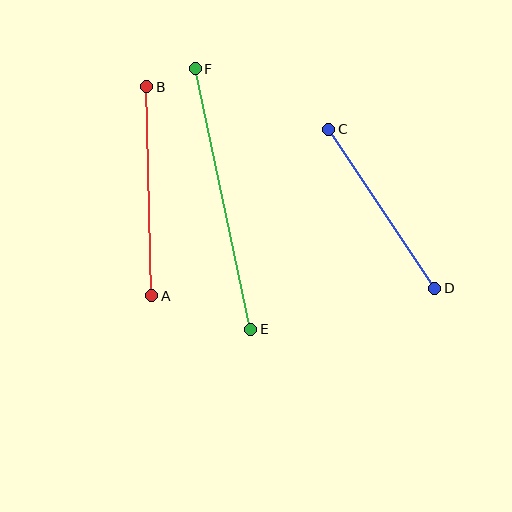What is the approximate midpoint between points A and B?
The midpoint is at approximately (149, 191) pixels.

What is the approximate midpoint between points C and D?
The midpoint is at approximately (382, 209) pixels.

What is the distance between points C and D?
The distance is approximately 191 pixels.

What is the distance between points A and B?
The distance is approximately 209 pixels.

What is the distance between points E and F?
The distance is approximately 266 pixels.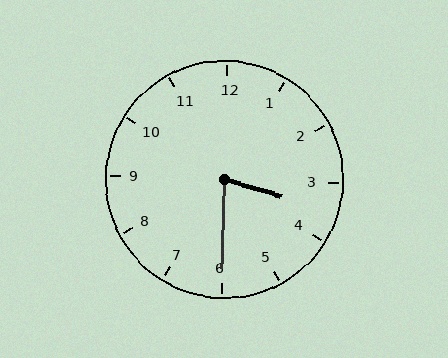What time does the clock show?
3:30.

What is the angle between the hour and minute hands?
Approximately 75 degrees.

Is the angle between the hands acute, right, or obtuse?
It is acute.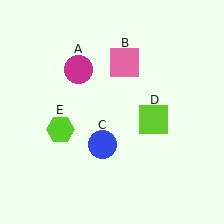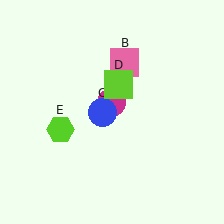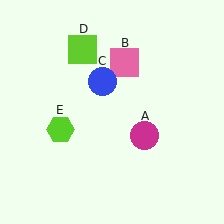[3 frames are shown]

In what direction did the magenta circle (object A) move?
The magenta circle (object A) moved down and to the right.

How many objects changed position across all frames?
3 objects changed position: magenta circle (object A), blue circle (object C), lime square (object D).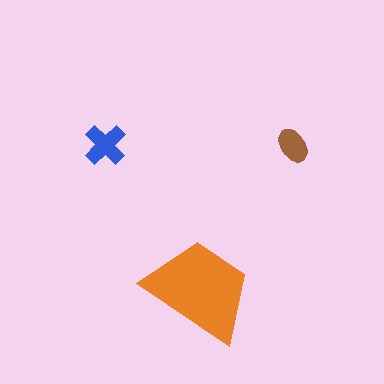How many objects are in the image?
There are 3 objects in the image.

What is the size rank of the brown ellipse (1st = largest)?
3rd.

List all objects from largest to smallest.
The orange trapezoid, the blue cross, the brown ellipse.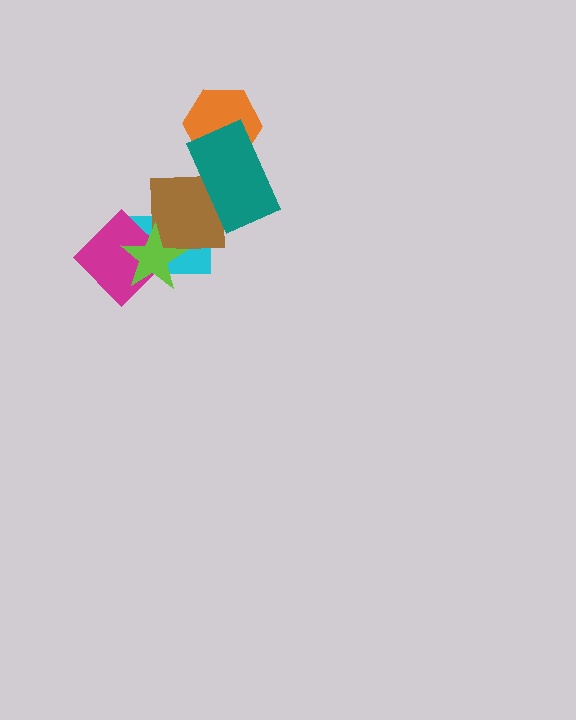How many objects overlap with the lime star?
3 objects overlap with the lime star.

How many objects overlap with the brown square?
3 objects overlap with the brown square.